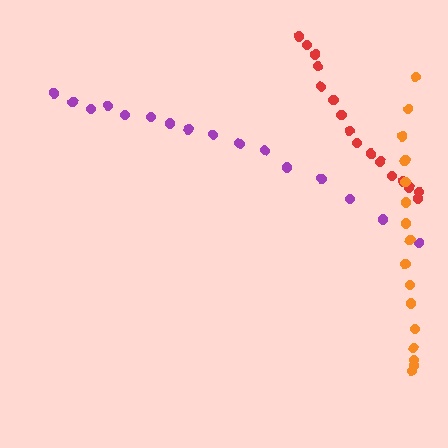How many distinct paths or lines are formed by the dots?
There are 3 distinct paths.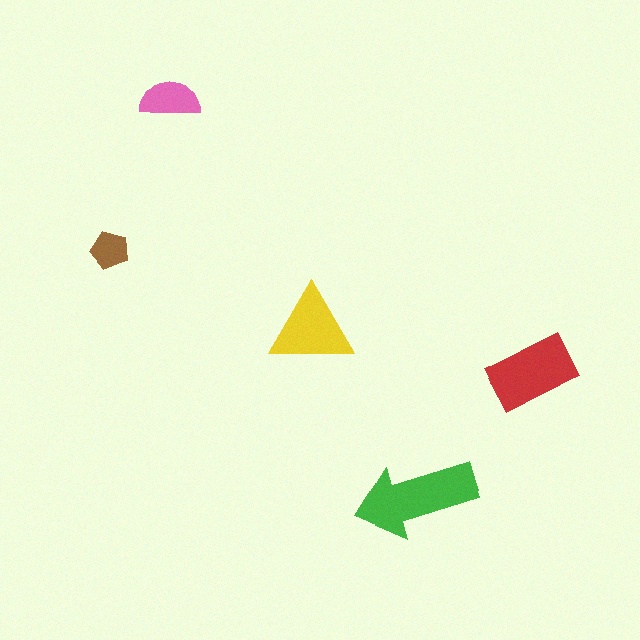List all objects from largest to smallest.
The green arrow, the red rectangle, the yellow triangle, the pink semicircle, the brown pentagon.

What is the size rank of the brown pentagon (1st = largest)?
5th.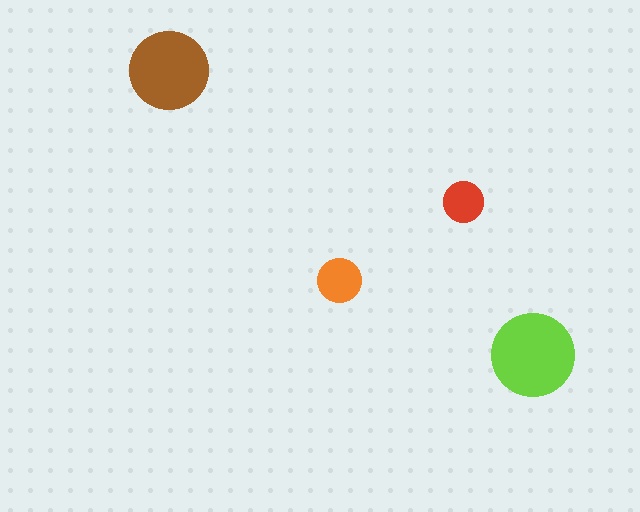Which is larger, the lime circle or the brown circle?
The lime one.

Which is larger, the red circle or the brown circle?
The brown one.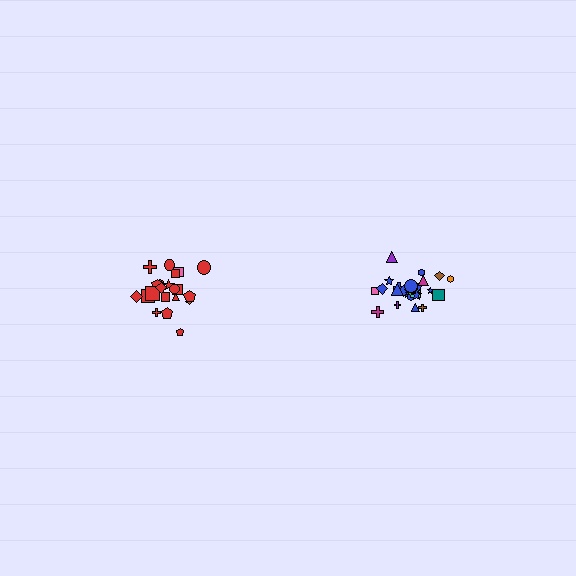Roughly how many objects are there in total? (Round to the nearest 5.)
Roughly 45 objects in total.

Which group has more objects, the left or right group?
The right group.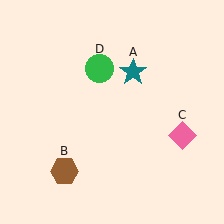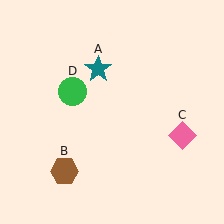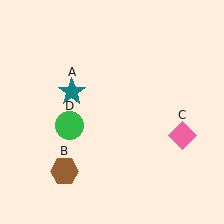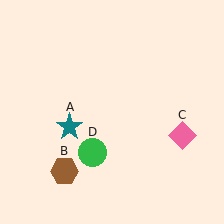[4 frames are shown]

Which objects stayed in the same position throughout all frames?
Brown hexagon (object B) and pink diamond (object C) remained stationary.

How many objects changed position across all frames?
2 objects changed position: teal star (object A), green circle (object D).